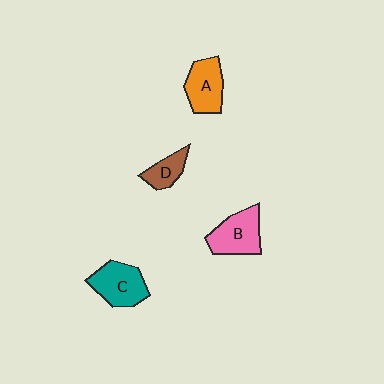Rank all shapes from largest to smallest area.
From largest to smallest: B (pink), C (teal), A (orange), D (brown).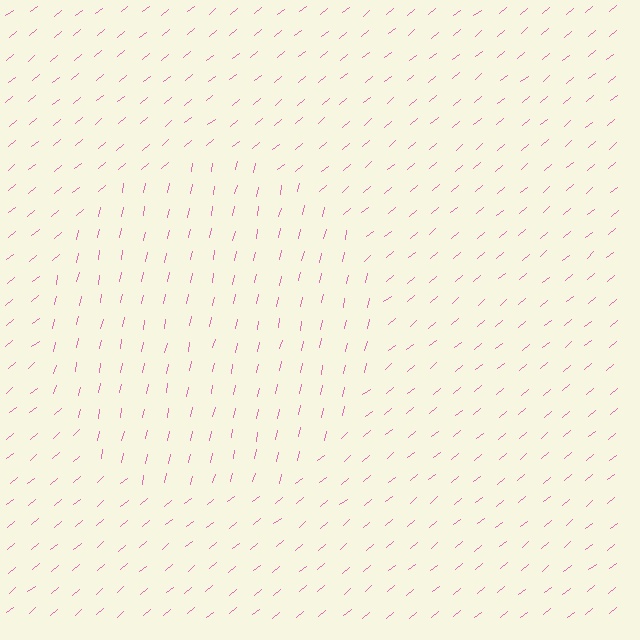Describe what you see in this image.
The image is filled with small pink line segments. A circle region in the image has lines oriented differently from the surrounding lines, creating a visible texture boundary.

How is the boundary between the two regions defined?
The boundary is defined purely by a change in line orientation (approximately 38 degrees difference). All lines are the same color and thickness.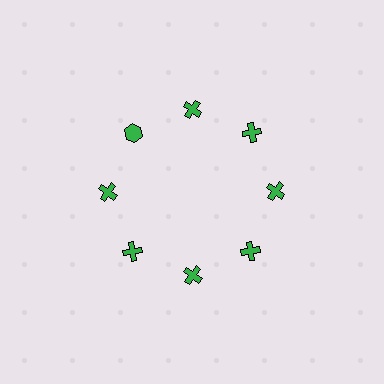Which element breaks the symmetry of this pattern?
The green hexagon at roughly the 10 o'clock position breaks the symmetry. All other shapes are green crosses.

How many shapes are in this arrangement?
There are 8 shapes arranged in a ring pattern.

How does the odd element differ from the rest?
It has a different shape: hexagon instead of cross.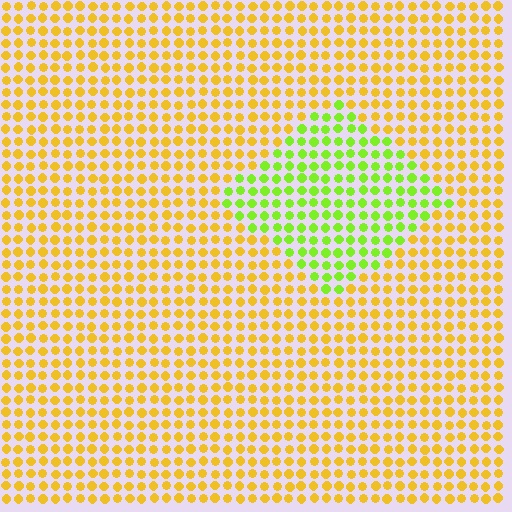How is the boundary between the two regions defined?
The boundary is defined purely by a slight shift in hue (about 48 degrees). Spacing, size, and orientation are identical on both sides.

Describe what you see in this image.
The image is filled with small yellow elements in a uniform arrangement. A diamond-shaped region is visible where the elements are tinted to a slightly different hue, forming a subtle color boundary.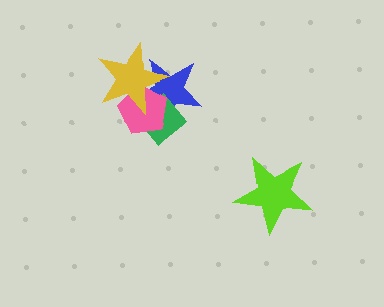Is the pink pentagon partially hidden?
Yes, it is partially covered by another shape.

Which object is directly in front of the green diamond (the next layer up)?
The pink pentagon is directly in front of the green diamond.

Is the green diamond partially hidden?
Yes, it is partially covered by another shape.